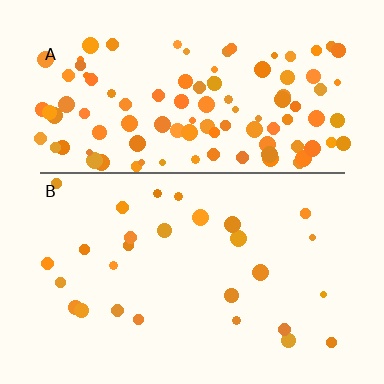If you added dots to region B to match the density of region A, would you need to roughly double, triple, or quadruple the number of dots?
Approximately quadruple.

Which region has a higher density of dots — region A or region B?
A (the top).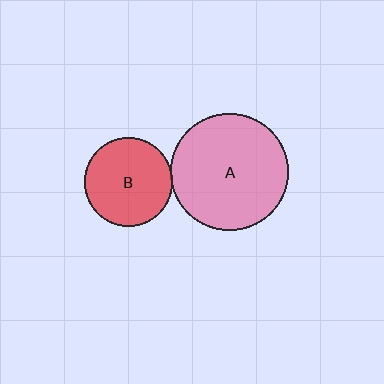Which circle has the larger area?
Circle A (pink).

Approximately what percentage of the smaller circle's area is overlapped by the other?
Approximately 5%.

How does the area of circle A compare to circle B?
Approximately 1.8 times.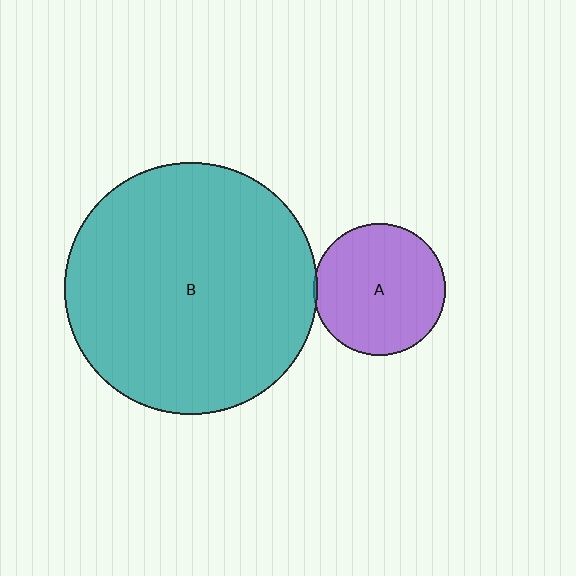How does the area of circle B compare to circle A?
Approximately 3.7 times.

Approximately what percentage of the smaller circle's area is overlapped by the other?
Approximately 5%.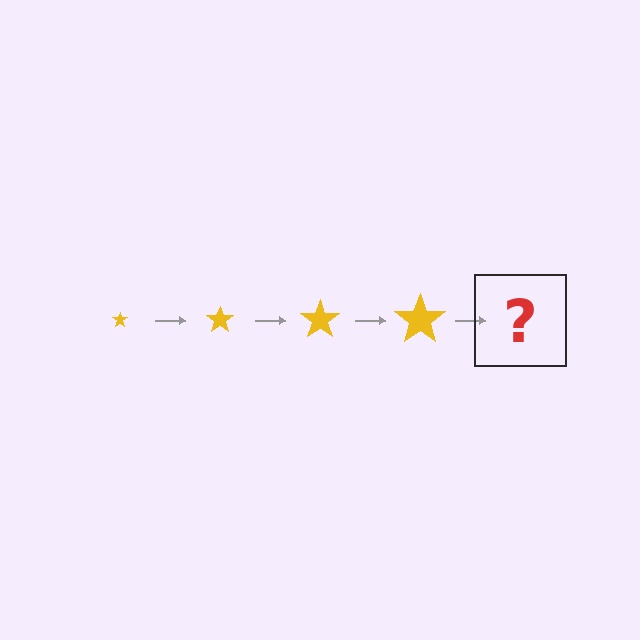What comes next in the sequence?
The next element should be a yellow star, larger than the previous one.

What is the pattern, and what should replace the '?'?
The pattern is that the star gets progressively larger each step. The '?' should be a yellow star, larger than the previous one.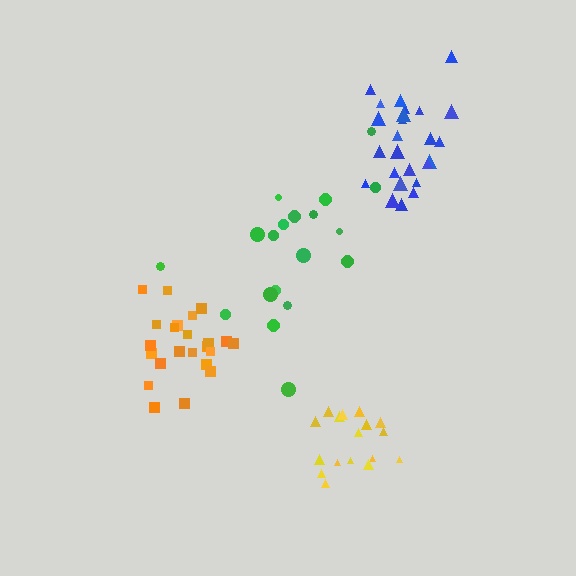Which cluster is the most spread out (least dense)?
Green.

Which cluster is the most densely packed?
Orange.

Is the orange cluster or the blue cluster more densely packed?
Orange.